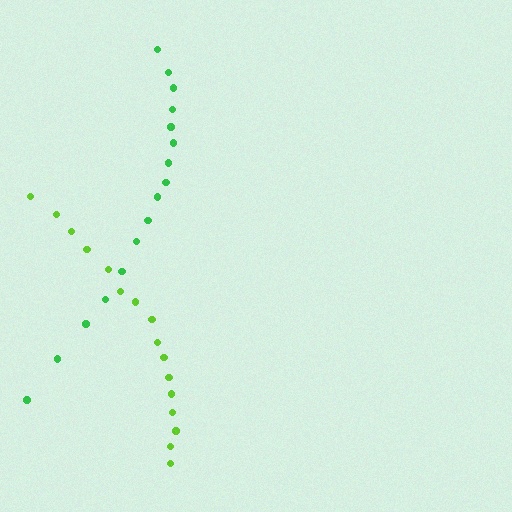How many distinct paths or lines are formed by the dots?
There are 2 distinct paths.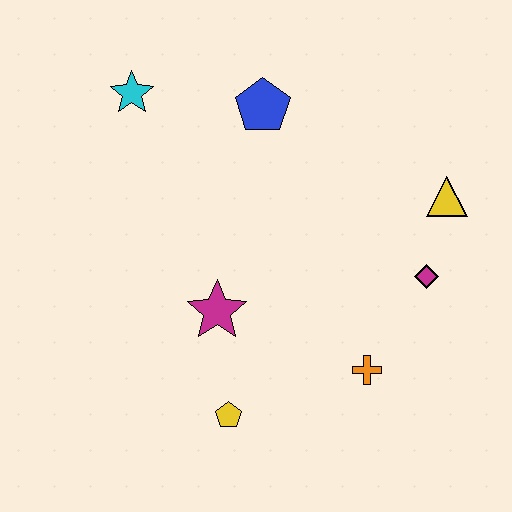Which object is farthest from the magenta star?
The yellow triangle is farthest from the magenta star.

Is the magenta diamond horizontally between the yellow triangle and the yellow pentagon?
Yes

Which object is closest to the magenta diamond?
The yellow triangle is closest to the magenta diamond.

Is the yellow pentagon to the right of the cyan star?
Yes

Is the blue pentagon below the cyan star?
Yes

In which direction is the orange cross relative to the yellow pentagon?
The orange cross is to the right of the yellow pentagon.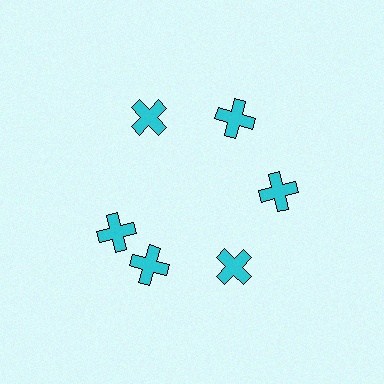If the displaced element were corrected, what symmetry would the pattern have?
It would have 6-fold rotational symmetry — the pattern would map onto itself every 60 degrees.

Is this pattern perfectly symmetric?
No. The 6 cyan crosses are arranged in a ring, but one element near the 9 o'clock position is rotated out of alignment along the ring, breaking the 6-fold rotational symmetry.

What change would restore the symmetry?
The symmetry would be restored by rotating it back into even spacing with its neighbors so that all 6 crosses sit at equal angles and equal distance from the center.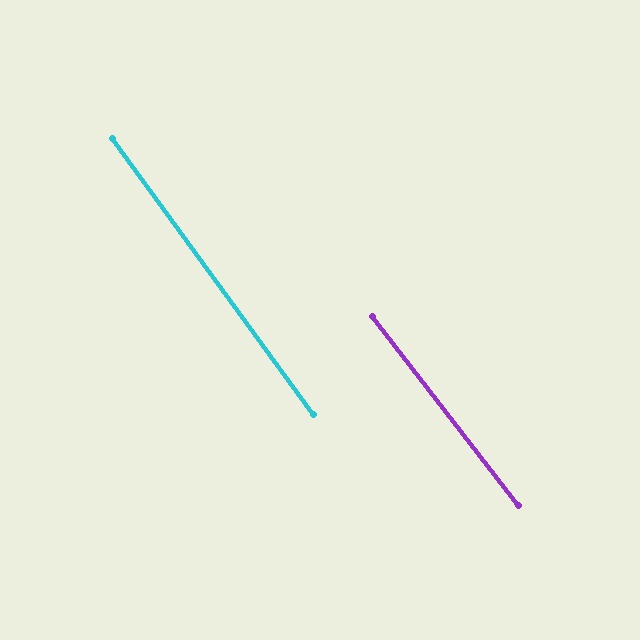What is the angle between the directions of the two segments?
Approximately 2 degrees.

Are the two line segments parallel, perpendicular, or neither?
Parallel — their directions differ by only 1.7°.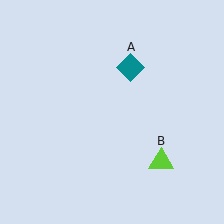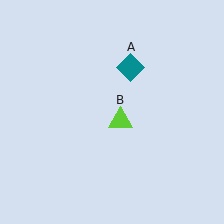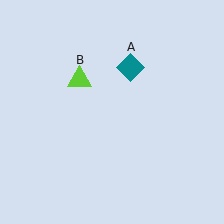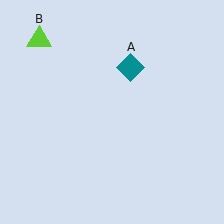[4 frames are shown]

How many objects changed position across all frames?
1 object changed position: lime triangle (object B).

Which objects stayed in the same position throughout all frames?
Teal diamond (object A) remained stationary.